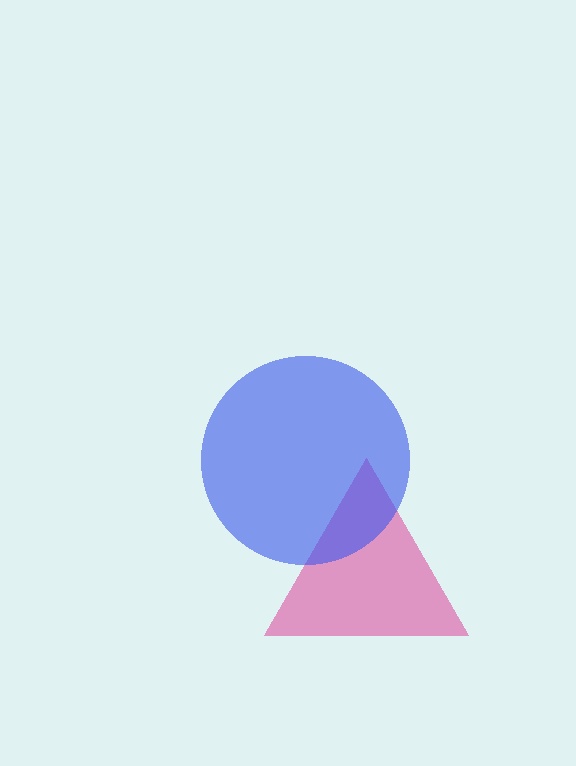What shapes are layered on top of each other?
The layered shapes are: a pink triangle, a blue circle.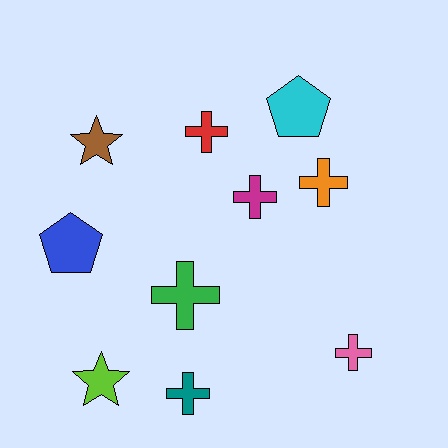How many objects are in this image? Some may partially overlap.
There are 10 objects.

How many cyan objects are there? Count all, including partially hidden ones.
There is 1 cyan object.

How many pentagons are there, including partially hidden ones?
There are 2 pentagons.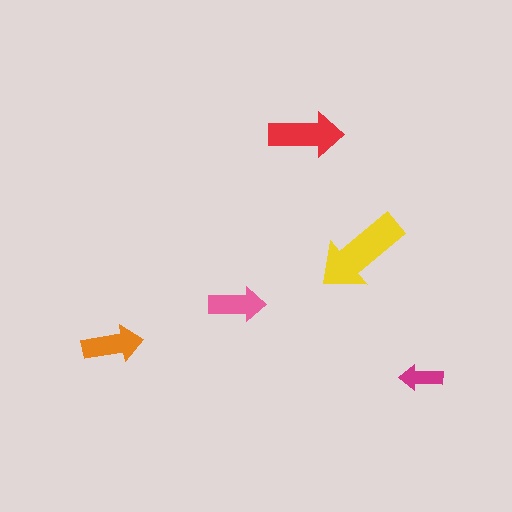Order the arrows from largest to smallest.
the yellow one, the red one, the orange one, the pink one, the magenta one.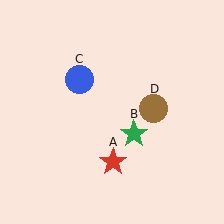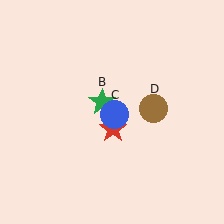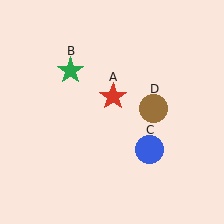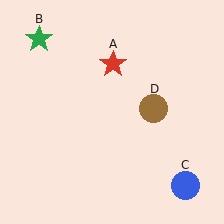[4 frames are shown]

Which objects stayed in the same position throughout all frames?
Brown circle (object D) remained stationary.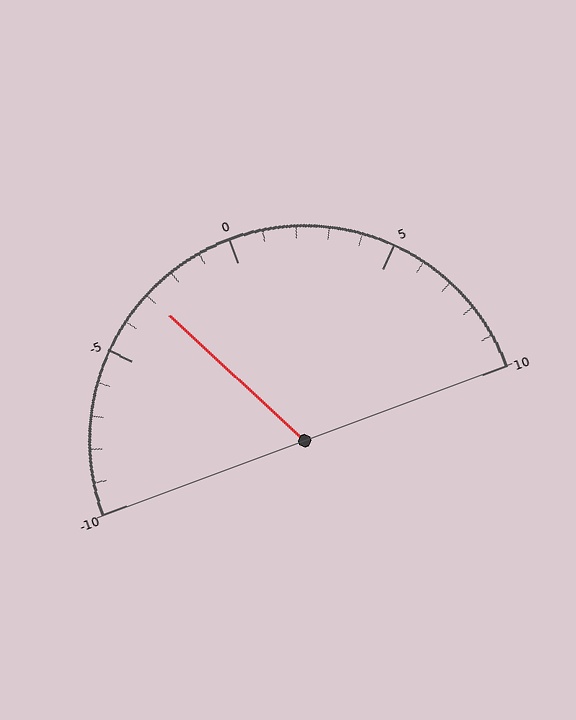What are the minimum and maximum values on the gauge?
The gauge ranges from -10 to 10.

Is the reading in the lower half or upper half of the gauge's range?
The reading is in the lower half of the range (-10 to 10).